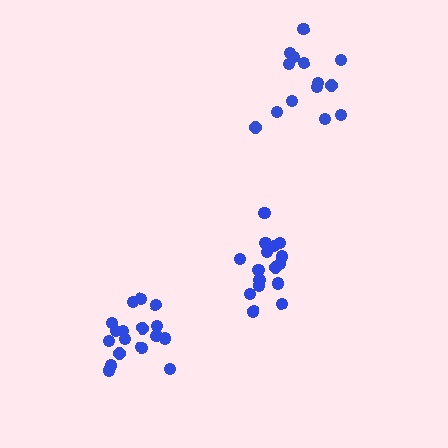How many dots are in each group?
Group 1: 16 dots, Group 2: 17 dots, Group 3: 14 dots (47 total).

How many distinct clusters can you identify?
There are 3 distinct clusters.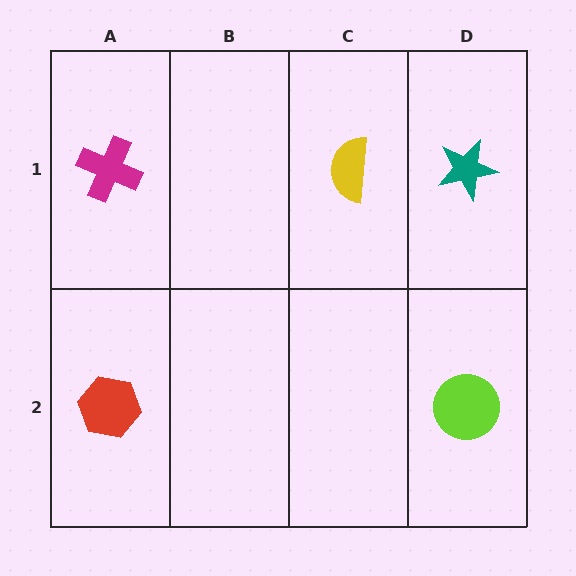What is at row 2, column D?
A lime circle.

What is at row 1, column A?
A magenta cross.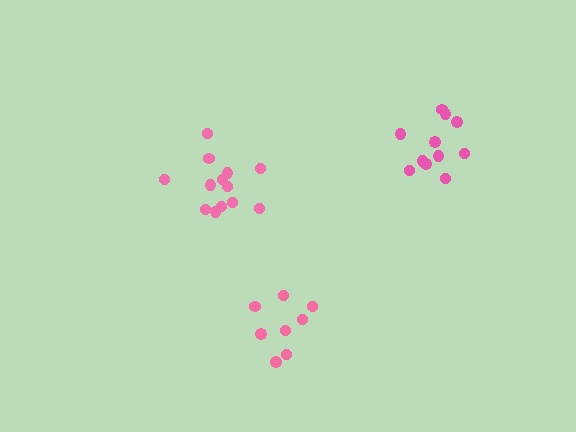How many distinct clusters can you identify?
There are 3 distinct clusters.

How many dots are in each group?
Group 1: 8 dots, Group 2: 11 dots, Group 3: 13 dots (32 total).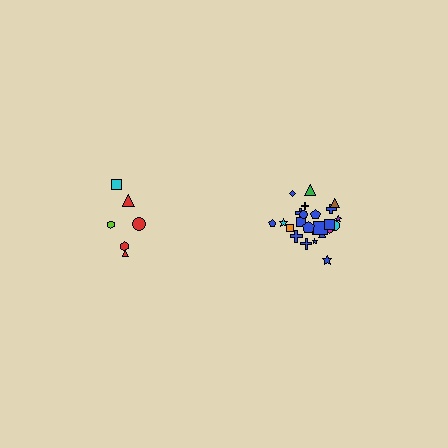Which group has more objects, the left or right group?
The right group.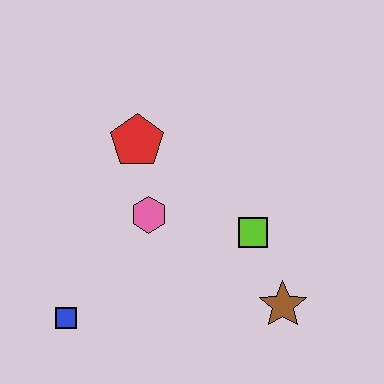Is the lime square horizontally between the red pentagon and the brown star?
Yes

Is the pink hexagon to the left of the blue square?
No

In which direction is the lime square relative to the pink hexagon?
The lime square is to the right of the pink hexagon.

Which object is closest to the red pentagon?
The pink hexagon is closest to the red pentagon.